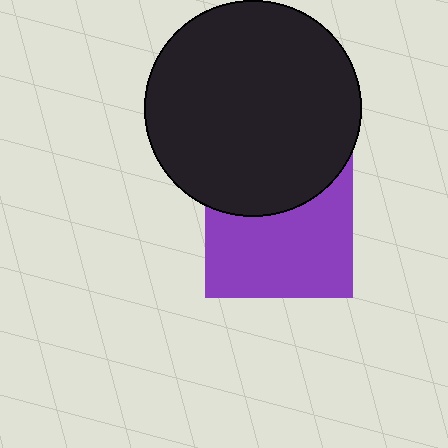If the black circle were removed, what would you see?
You would see the complete purple square.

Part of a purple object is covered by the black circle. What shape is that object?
It is a square.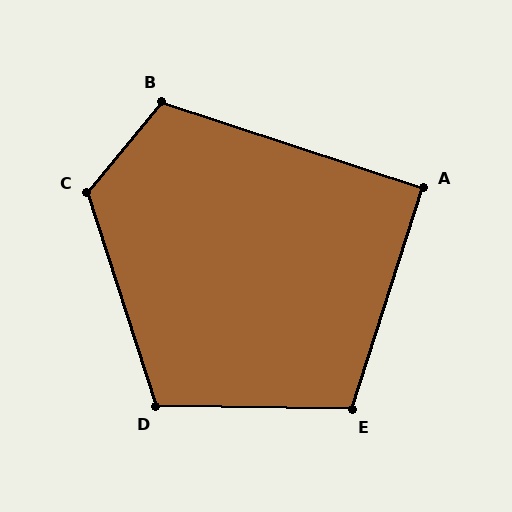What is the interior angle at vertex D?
Approximately 109 degrees (obtuse).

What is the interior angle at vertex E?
Approximately 107 degrees (obtuse).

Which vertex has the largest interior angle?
C, at approximately 123 degrees.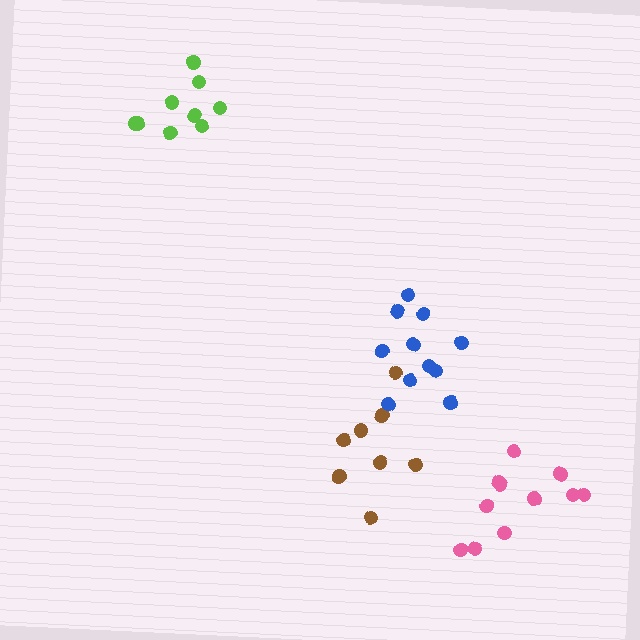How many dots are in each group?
Group 1: 9 dots, Group 2: 8 dots, Group 3: 11 dots, Group 4: 11 dots (39 total).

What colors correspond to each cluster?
The clusters are colored: lime, brown, blue, pink.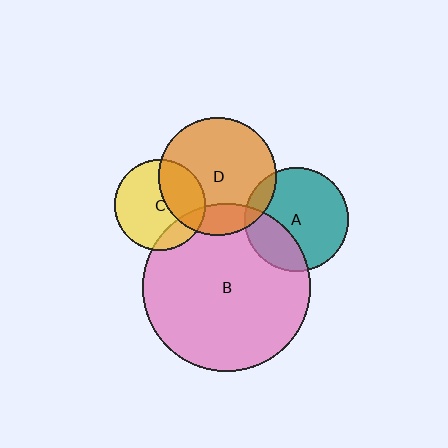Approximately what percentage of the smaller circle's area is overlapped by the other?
Approximately 20%.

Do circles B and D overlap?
Yes.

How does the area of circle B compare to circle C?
Approximately 3.4 times.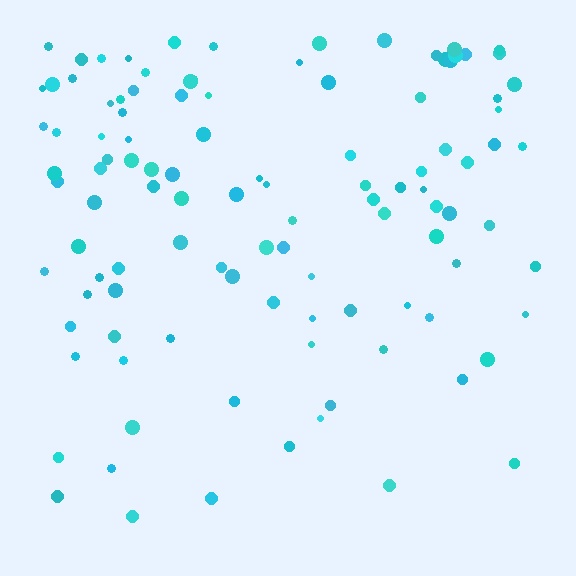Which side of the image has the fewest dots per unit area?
The bottom.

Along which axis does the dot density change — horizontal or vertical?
Vertical.